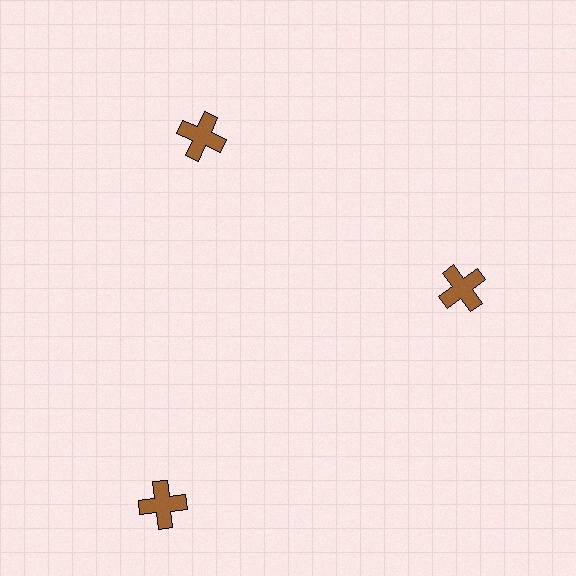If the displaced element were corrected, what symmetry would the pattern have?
It would have 3-fold rotational symmetry — the pattern would map onto itself every 120 degrees.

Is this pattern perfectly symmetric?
No. The 3 brown crosses are arranged in a ring, but one element near the 7 o'clock position is pushed outward from the center, breaking the 3-fold rotational symmetry.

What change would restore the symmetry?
The symmetry would be restored by moving it inward, back onto the ring so that all 3 crosses sit at equal angles and equal distance from the center.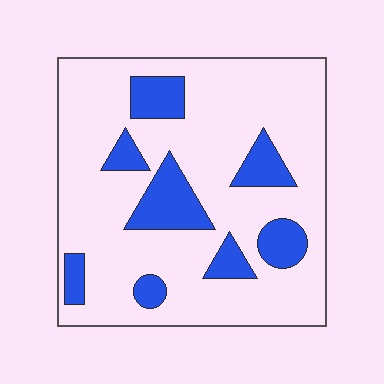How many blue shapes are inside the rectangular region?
8.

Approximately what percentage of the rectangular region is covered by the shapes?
Approximately 20%.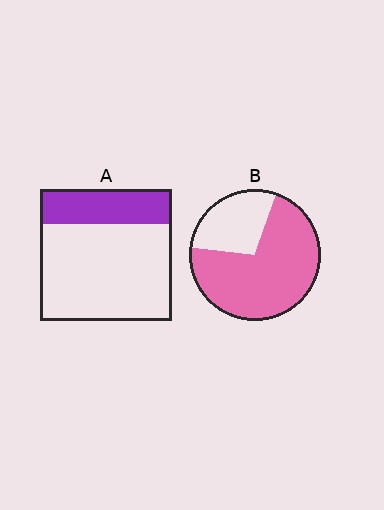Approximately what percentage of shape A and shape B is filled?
A is approximately 25% and B is approximately 70%.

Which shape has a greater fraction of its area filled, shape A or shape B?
Shape B.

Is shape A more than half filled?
No.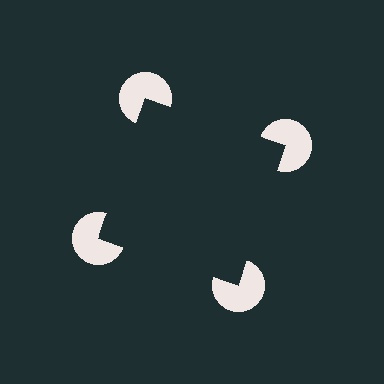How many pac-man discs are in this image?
There are 4 — one at each vertex of the illusory square.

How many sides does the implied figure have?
4 sides.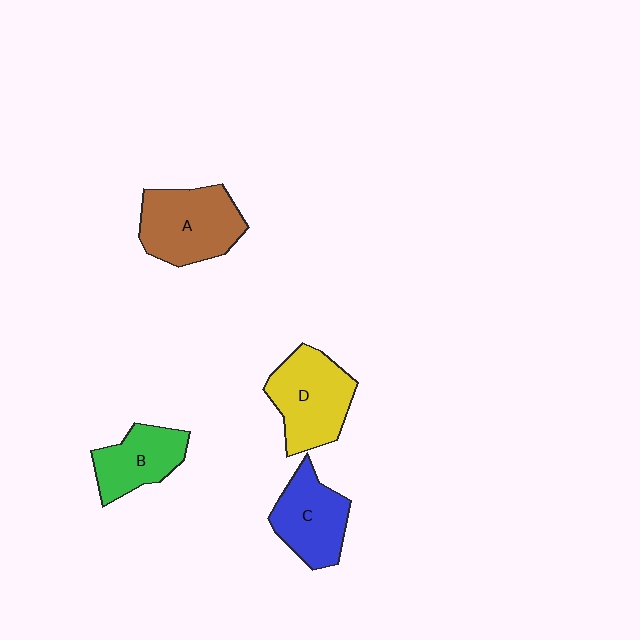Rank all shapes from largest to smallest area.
From largest to smallest: A (brown), D (yellow), C (blue), B (green).